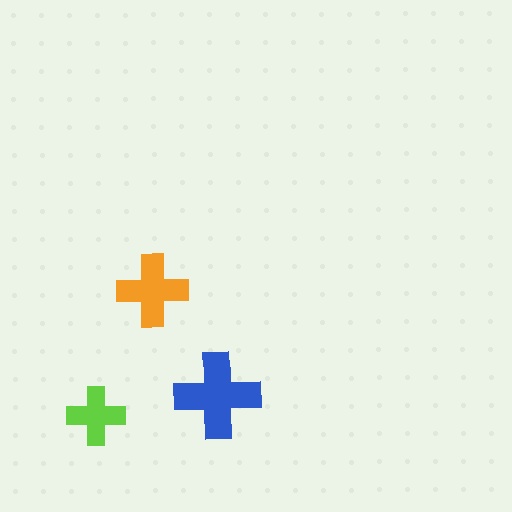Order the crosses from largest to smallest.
the blue one, the orange one, the lime one.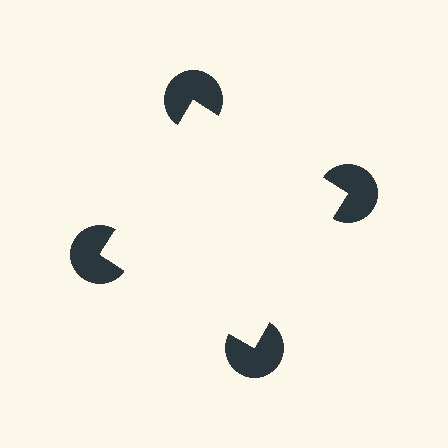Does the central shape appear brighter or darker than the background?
It typically appears slightly brighter than the background, even though no actual brightness change is drawn.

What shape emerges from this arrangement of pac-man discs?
An illusory square — its edges are inferred from the aligned wedge cuts in the pac-man discs, not physically drawn.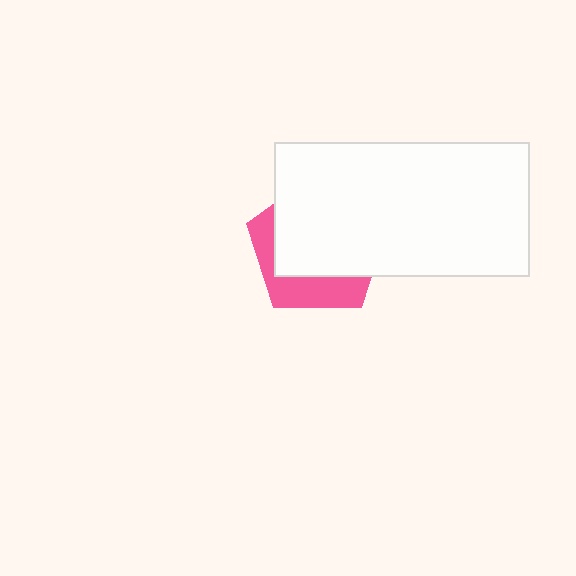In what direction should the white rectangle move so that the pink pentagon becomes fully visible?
The white rectangle should move toward the upper-right. That is the shortest direction to clear the overlap and leave the pink pentagon fully visible.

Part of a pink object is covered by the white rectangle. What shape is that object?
It is a pentagon.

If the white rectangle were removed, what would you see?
You would see the complete pink pentagon.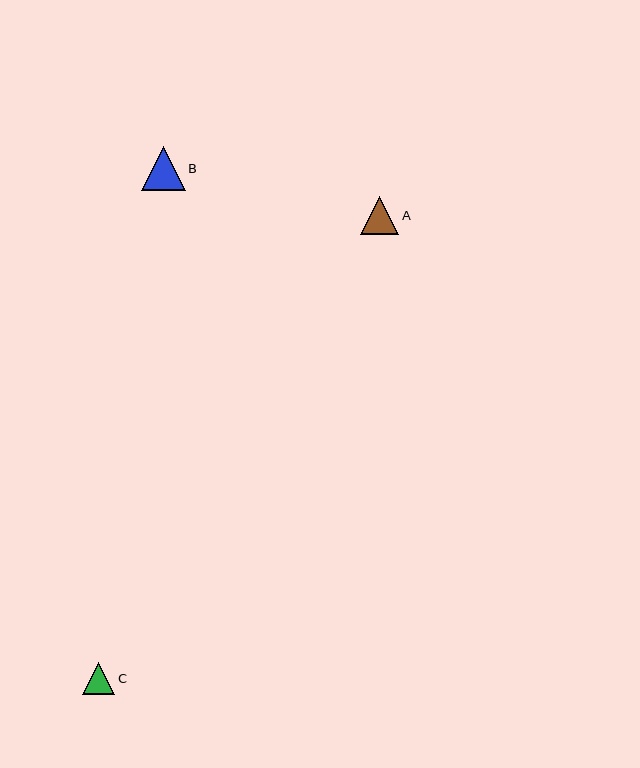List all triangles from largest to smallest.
From largest to smallest: B, A, C.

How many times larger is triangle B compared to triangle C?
Triangle B is approximately 1.4 times the size of triangle C.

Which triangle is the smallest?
Triangle C is the smallest with a size of approximately 32 pixels.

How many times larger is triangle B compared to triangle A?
Triangle B is approximately 1.2 times the size of triangle A.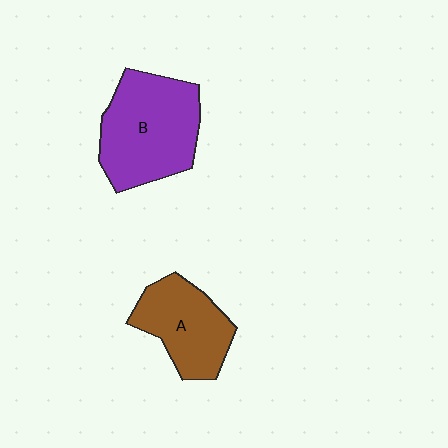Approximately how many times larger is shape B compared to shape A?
Approximately 1.4 times.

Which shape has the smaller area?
Shape A (brown).